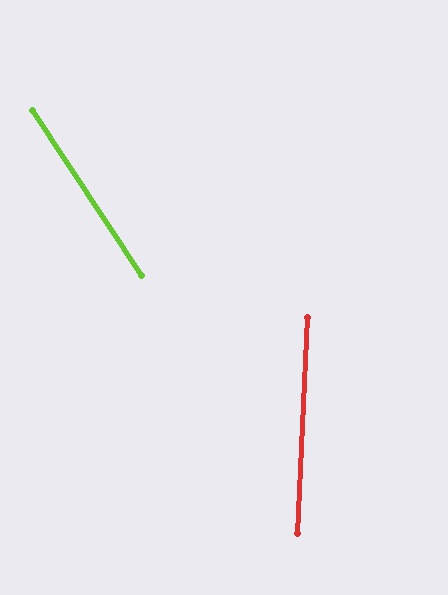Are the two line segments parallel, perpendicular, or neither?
Neither parallel nor perpendicular — they differ by about 36°.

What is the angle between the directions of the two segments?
Approximately 36 degrees.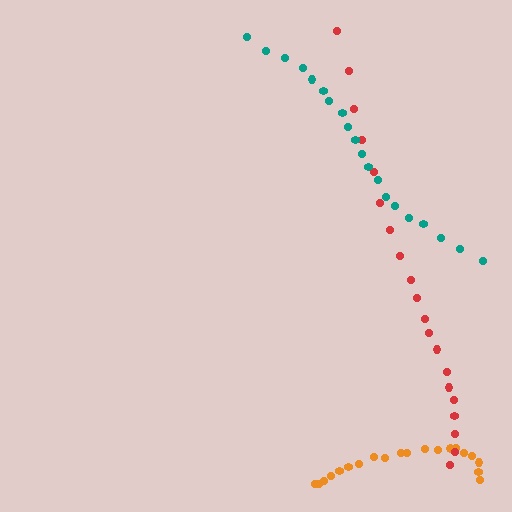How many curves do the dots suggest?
There are 3 distinct paths.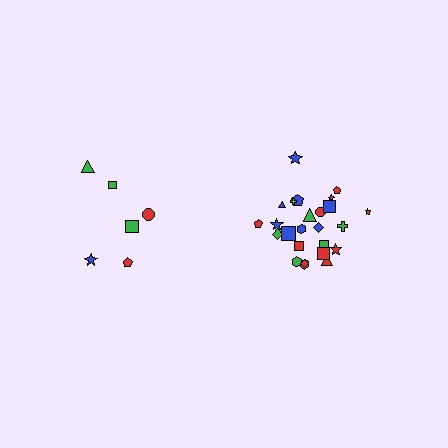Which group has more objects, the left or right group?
The right group.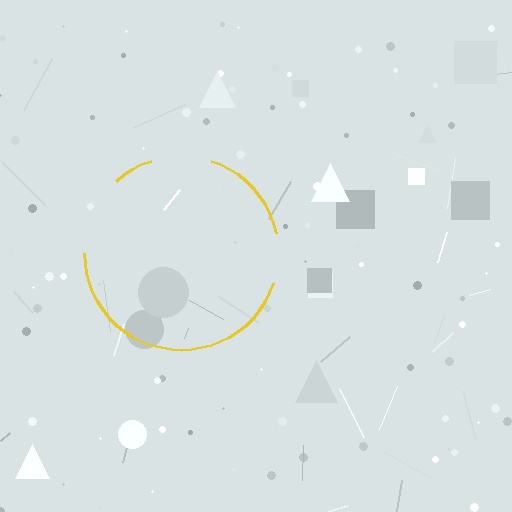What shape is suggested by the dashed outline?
The dashed outline suggests a circle.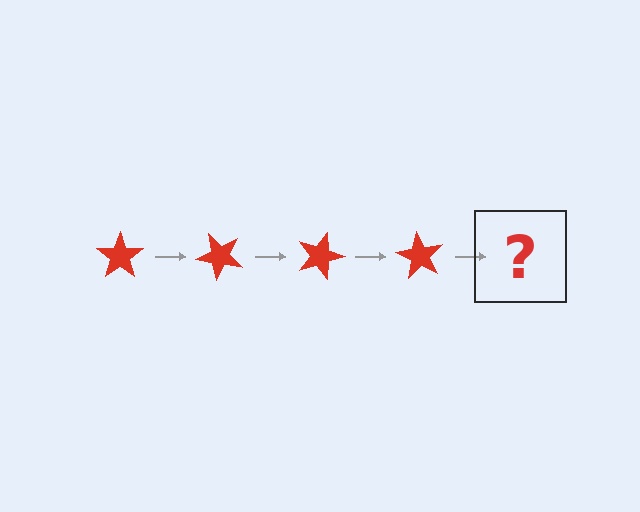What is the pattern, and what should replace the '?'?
The pattern is that the star rotates 45 degrees each step. The '?' should be a red star rotated 180 degrees.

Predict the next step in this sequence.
The next step is a red star rotated 180 degrees.